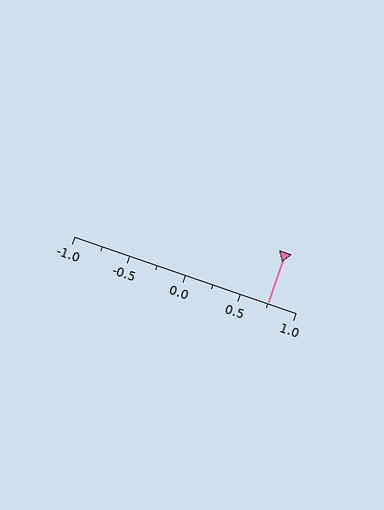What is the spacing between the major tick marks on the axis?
The major ticks are spaced 0.5 apart.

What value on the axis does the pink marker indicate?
The marker indicates approximately 0.75.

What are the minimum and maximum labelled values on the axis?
The axis runs from -1.0 to 1.0.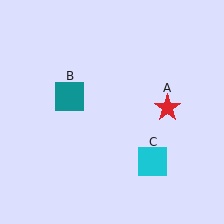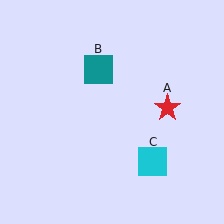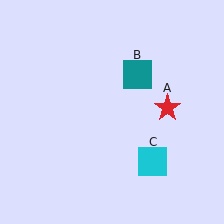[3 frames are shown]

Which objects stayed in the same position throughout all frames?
Red star (object A) and cyan square (object C) remained stationary.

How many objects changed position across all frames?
1 object changed position: teal square (object B).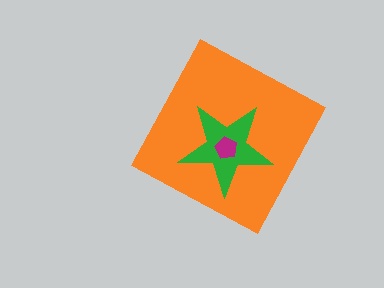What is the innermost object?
The magenta pentagon.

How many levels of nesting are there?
3.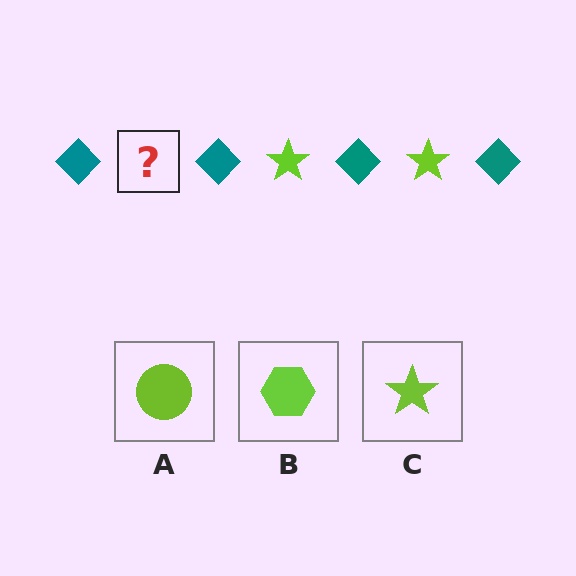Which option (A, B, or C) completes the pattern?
C.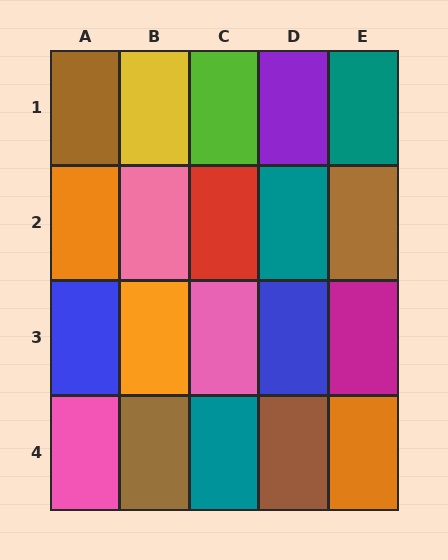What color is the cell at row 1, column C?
Lime.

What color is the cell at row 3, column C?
Pink.